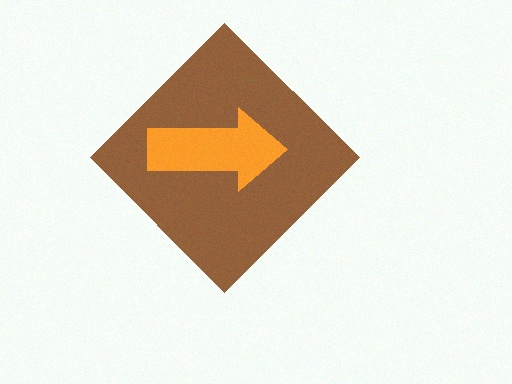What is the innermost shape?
The orange arrow.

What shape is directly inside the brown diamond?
The orange arrow.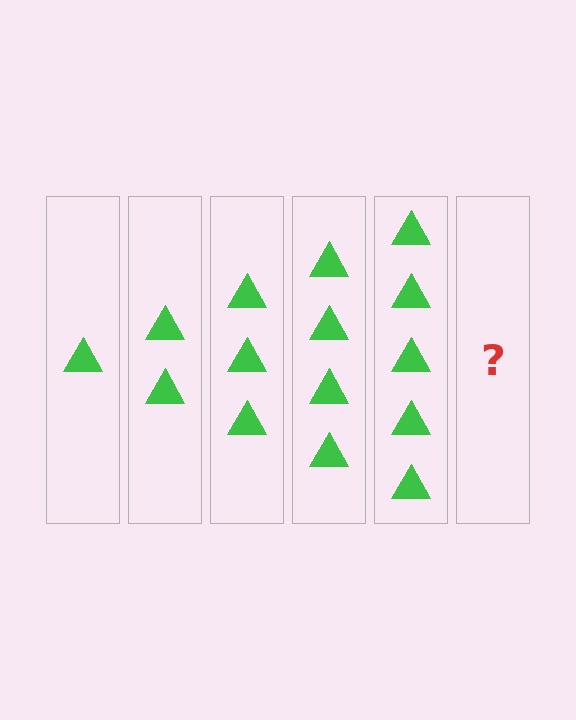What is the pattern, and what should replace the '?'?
The pattern is that each step adds one more triangle. The '?' should be 6 triangles.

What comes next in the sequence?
The next element should be 6 triangles.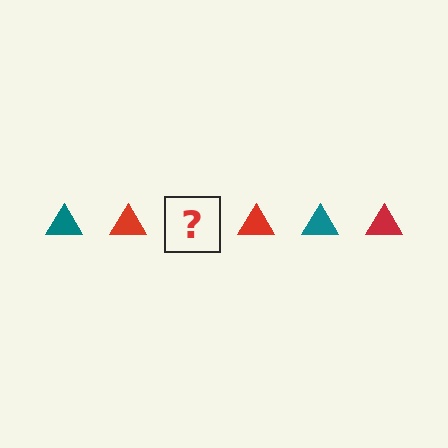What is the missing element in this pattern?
The missing element is a teal triangle.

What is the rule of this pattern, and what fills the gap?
The rule is that the pattern cycles through teal, red triangles. The gap should be filled with a teal triangle.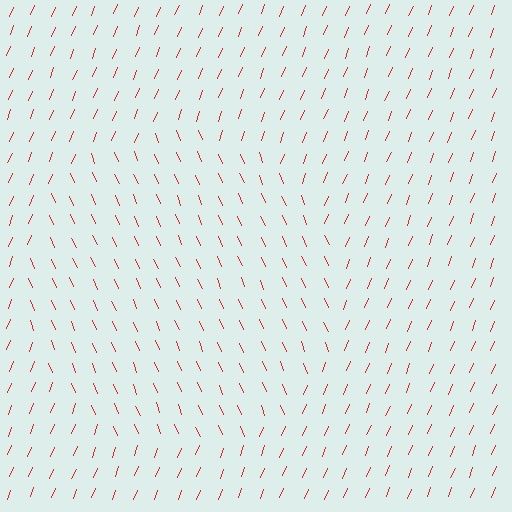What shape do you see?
I see a circle.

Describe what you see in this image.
The image is filled with small red line segments. A circle region in the image has lines oriented differently from the surrounding lines, creating a visible texture boundary.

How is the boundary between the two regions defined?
The boundary is defined purely by a change in line orientation (approximately 45 degrees difference). All lines are the same color and thickness.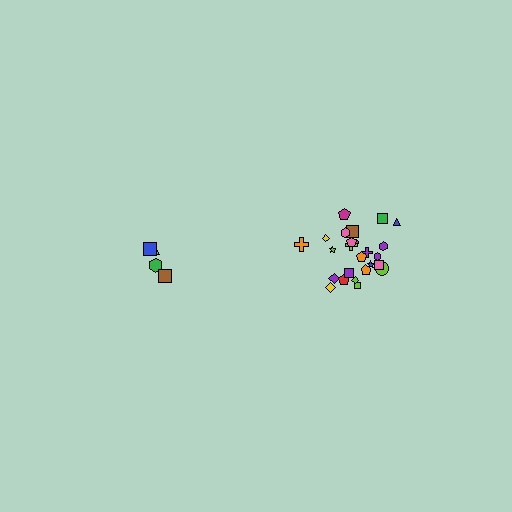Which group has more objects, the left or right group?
The right group.